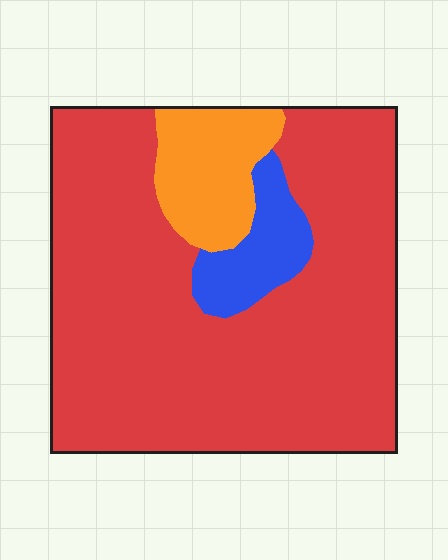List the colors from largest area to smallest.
From largest to smallest: red, orange, blue.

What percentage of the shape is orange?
Orange takes up about one eighth (1/8) of the shape.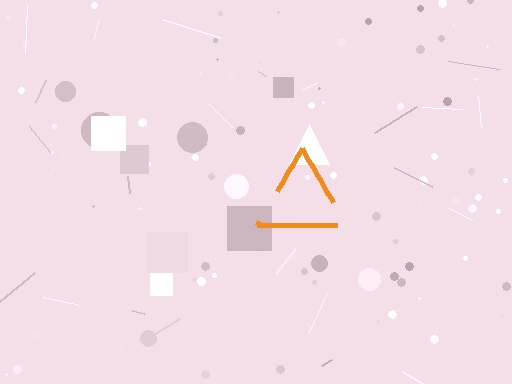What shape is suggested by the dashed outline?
The dashed outline suggests a triangle.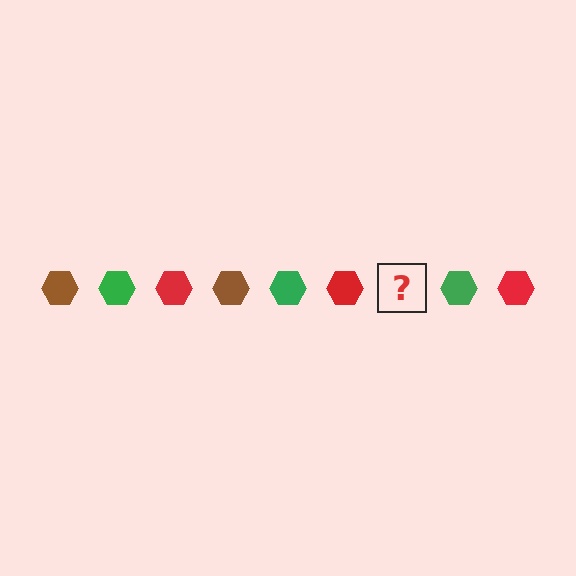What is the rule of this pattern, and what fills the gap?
The rule is that the pattern cycles through brown, green, red hexagons. The gap should be filled with a brown hexagon.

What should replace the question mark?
The question mark should be replaced with a brown hexagon.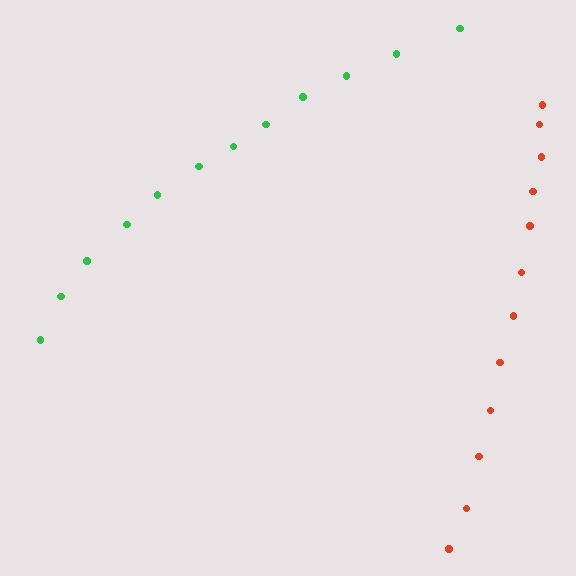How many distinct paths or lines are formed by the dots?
There are 2 distinct paths.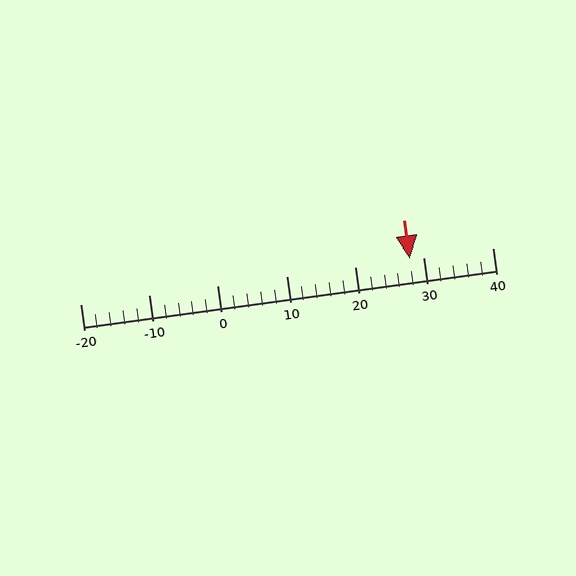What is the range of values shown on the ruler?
The ruler shows values from -20 to 40.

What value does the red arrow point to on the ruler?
The red arrow points to approximately 28.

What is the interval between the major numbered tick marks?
The major tick marks are spaced 10 units apart.